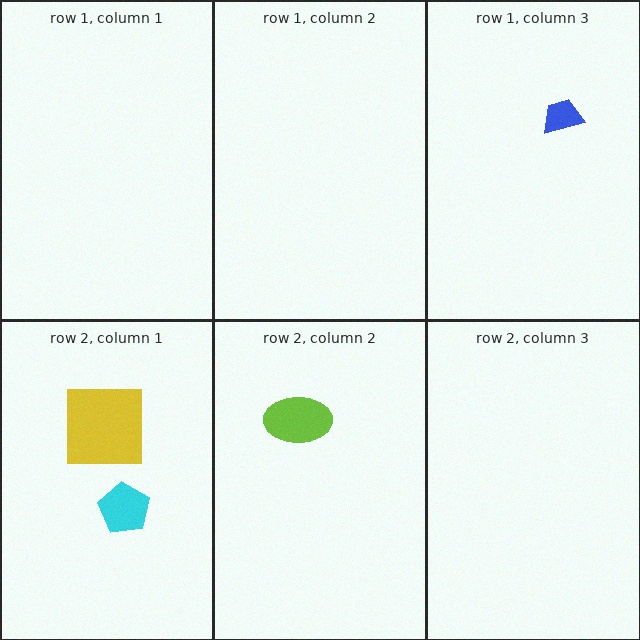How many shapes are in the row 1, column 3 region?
1.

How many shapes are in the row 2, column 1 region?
2.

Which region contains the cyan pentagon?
The row 2, column 1 region.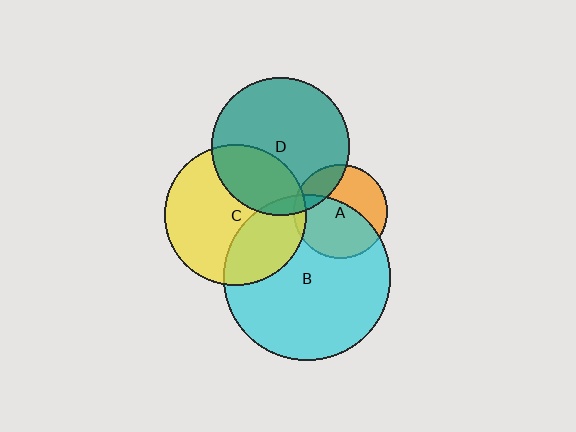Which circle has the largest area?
Circle B (cyan).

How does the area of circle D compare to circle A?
Approximately 2.2 times.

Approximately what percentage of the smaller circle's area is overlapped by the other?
Approximately 55%.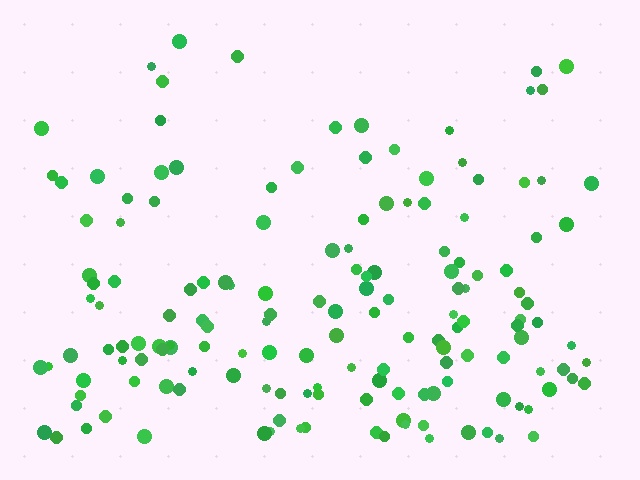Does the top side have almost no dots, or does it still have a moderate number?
Still a moderate number, just noticeably fewer than the bottom.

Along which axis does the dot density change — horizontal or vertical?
Vertical.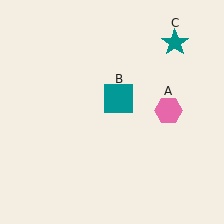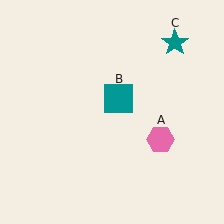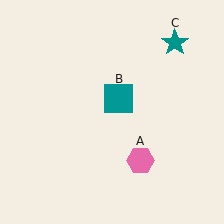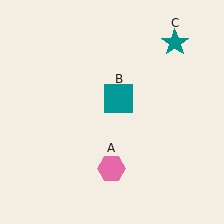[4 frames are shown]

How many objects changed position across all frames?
1 object changed position: pink hexagon (object A).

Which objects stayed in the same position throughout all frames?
Teal square (object B) and teal star (object C) remained stationary.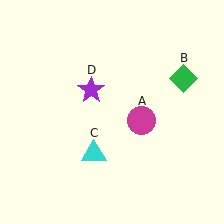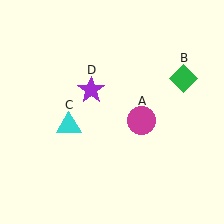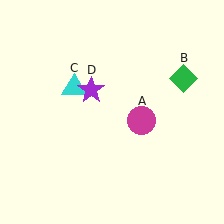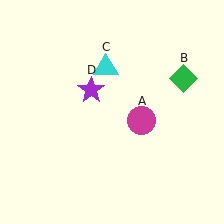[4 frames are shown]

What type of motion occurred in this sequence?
The cyan triangle (object C) rotated clockwise around the center of the scene.